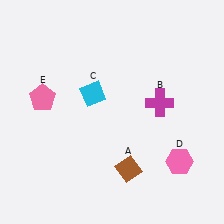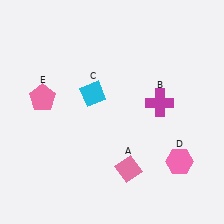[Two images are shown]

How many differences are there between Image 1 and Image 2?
There is 1 difference between the two images.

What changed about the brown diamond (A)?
In Image 1, A is brown. In Image 2, it changed to pink.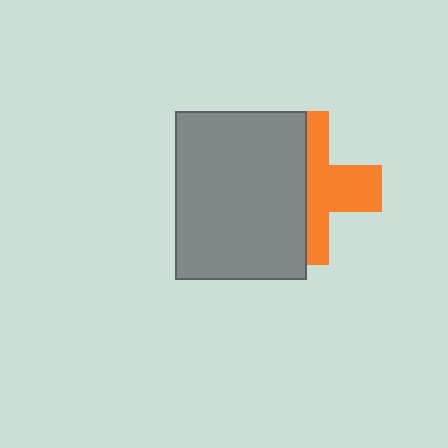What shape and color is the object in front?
The object in front is a gray rectangle.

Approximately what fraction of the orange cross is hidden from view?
Roughly 53% of the orange cross is hidden behind the gray rectangle.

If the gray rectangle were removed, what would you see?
You would see the complete orange cross.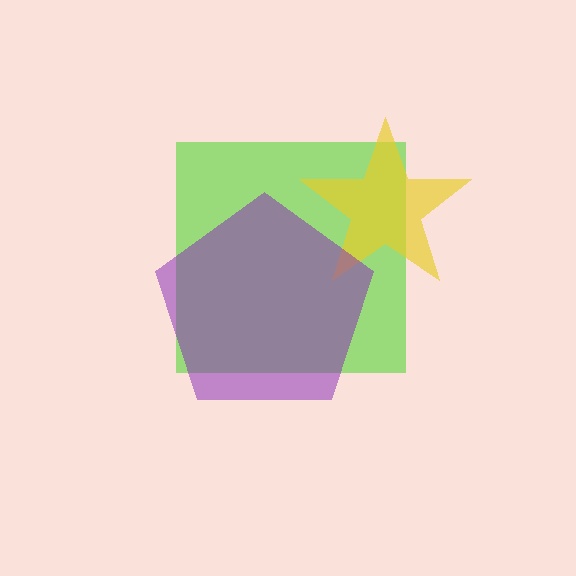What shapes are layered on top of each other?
The layered shapes are: a lime square, a yellow star, a purple pentagon.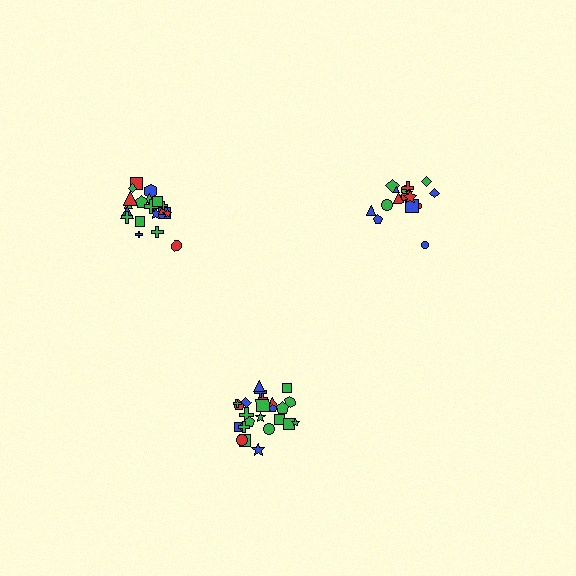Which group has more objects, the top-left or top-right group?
The top-left group.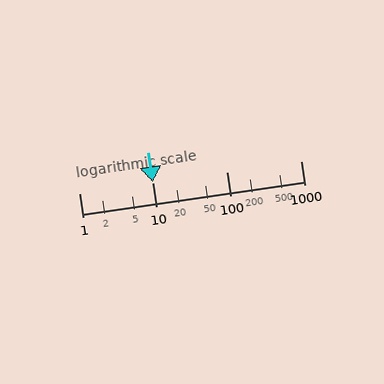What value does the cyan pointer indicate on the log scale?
The pointer indicates approximately 10.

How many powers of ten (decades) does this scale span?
The scale spans 3 decades, from 1 to 1000.